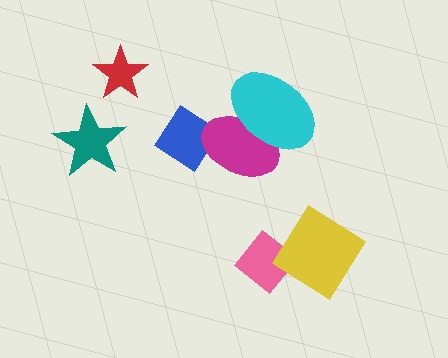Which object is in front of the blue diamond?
The magenta ellipse is in front of the blue diamond.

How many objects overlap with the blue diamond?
1 object overlaps with the blue diamond.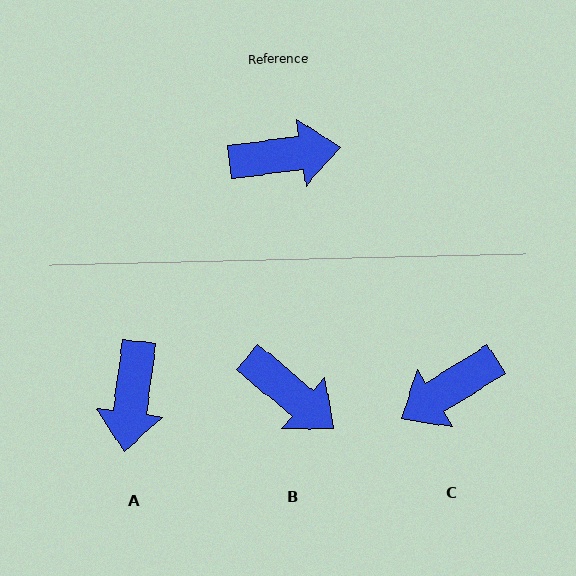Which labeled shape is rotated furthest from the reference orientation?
C, about 156 degrees away.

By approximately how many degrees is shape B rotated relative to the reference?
Approximately 48 degrees clockwise.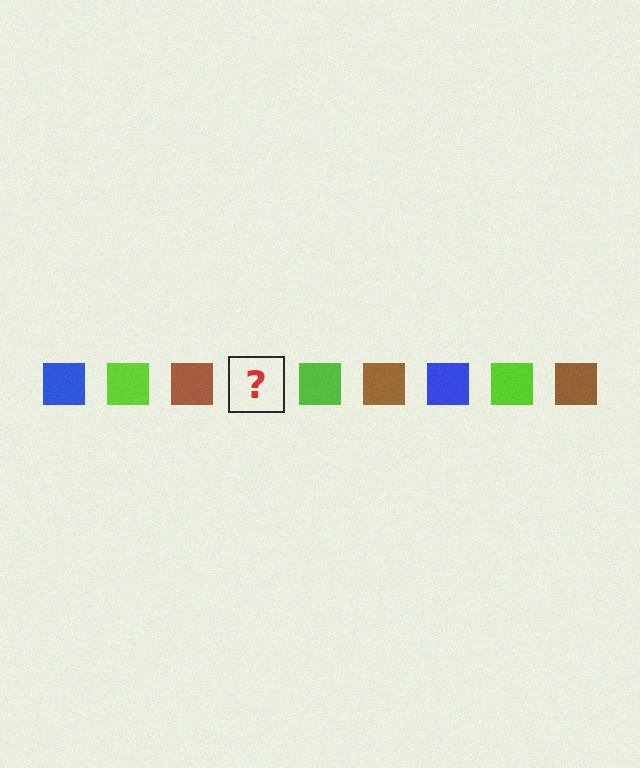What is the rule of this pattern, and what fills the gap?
The rule is that the pattern cycles through blue, lime, brown squares. The gap should be filled with a blue square.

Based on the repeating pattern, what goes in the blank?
The blank should be a blue square.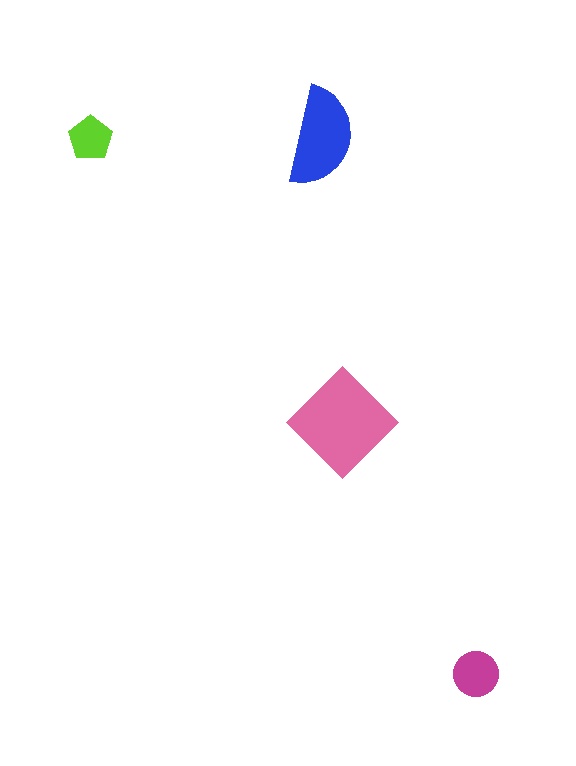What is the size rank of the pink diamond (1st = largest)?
1st.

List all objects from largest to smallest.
The pink diamond, the blue semicircle, the magenta circle, the lime pentagon.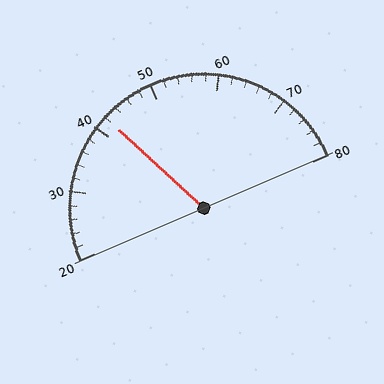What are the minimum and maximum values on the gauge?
The gauge ranges from 20 to 80.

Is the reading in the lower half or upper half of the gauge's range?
The reading is in the lower half of the range (20 to 80).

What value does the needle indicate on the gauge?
The needle indicates approximately 42.